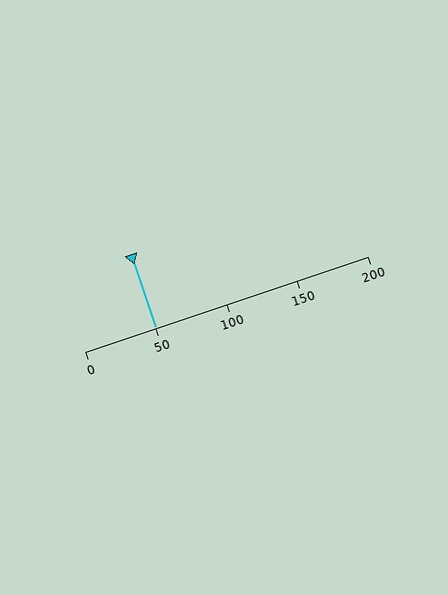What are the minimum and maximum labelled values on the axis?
The axis runs from 0 to 200.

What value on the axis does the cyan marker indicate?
The marker indicates approximately 50.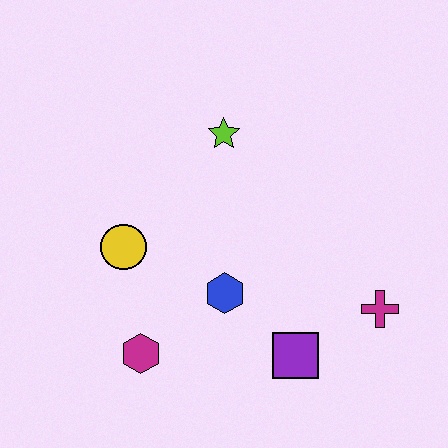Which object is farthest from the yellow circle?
The magenta cross is farthest from the yellow circle.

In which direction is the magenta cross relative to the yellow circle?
The magenta cross is to the right of the yellow circle.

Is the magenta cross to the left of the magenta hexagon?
No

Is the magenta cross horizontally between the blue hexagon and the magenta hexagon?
No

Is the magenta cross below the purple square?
No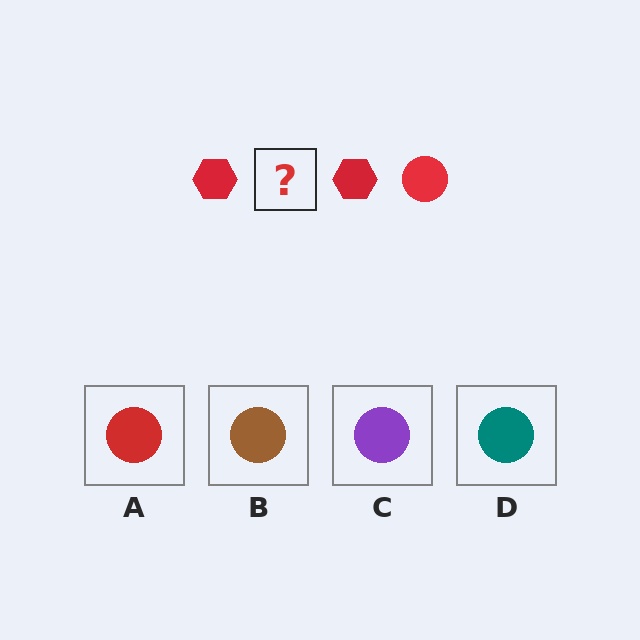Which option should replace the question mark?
Option A.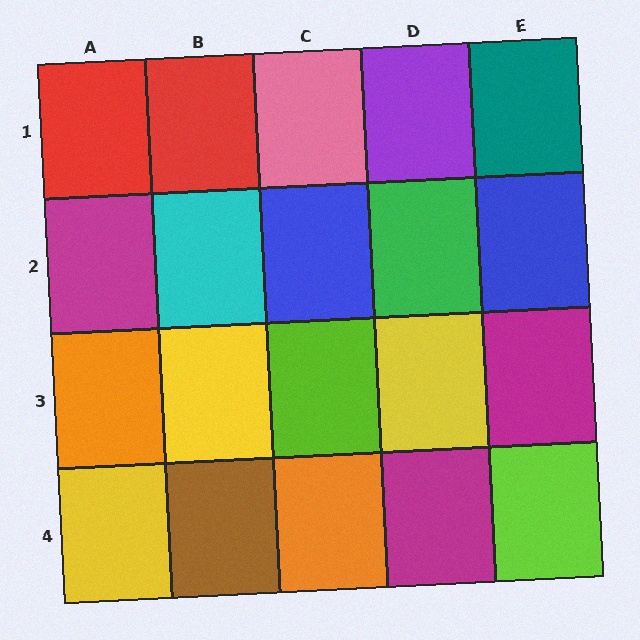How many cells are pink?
1 cell is pink.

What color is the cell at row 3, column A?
Orange.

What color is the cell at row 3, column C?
Lime.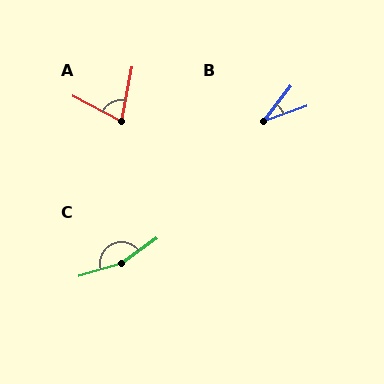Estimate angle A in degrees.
Approximately 73 degrees.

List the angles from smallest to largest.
B (33°), A (73°), C (160°).